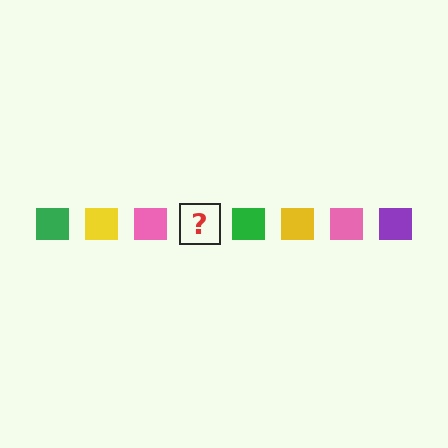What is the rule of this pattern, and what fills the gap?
The rule is that the pattern cycles through green, yellow, pink, purple squares. The gap should be filled with a purple square.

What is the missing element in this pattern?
The missing element is a purple square.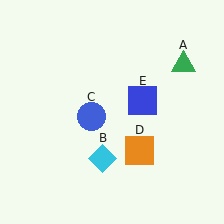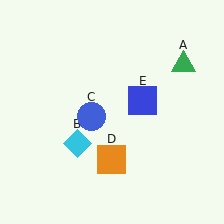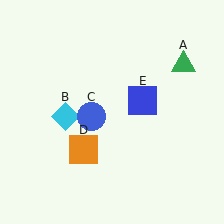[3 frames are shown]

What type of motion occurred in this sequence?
The cyan diamond (object B), orange square (object D) rotated clockwise around the center of the scene.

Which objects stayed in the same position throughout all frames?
Green triangle (object A) and blue circle (object C) and blue square (object E) remained stationary.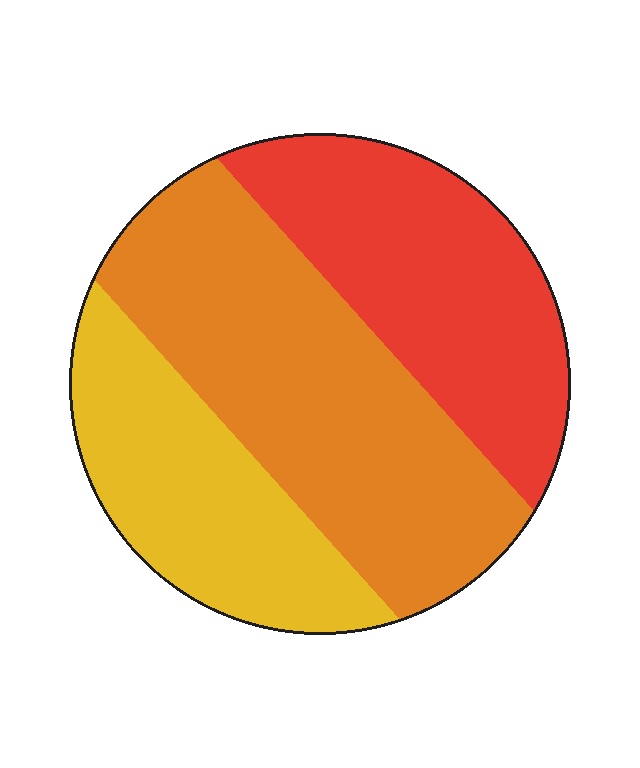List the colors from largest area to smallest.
From largest to smallest: orange, red, yellow.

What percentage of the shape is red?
Red covers about 30% of the shape.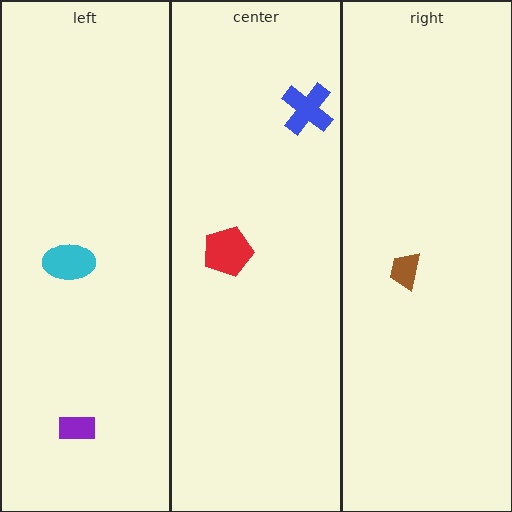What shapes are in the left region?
The cyan ellipse, the purple rectangle.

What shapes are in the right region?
The brown trapezoid.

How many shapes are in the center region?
2.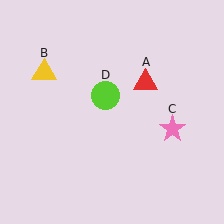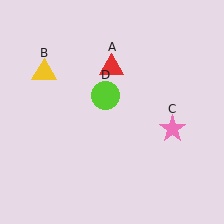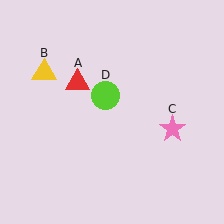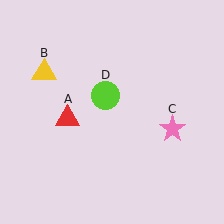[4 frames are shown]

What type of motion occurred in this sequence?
The red triangle (object A) rotated counterclockwise around the center of the scene.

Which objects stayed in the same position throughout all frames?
Yellow triangle (object B) and pink star (object C) and lime circle (object D) remained stationary.